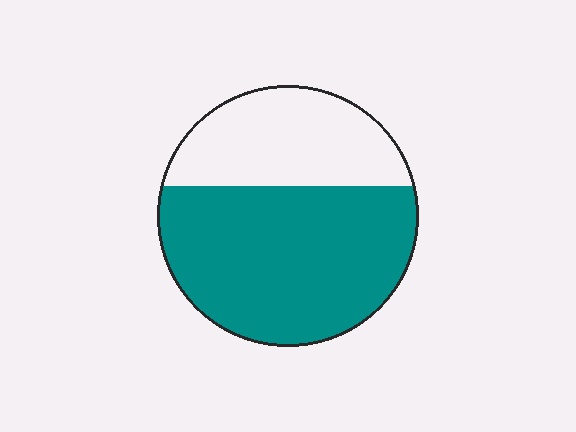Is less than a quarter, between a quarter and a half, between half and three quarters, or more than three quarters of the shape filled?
Between half and three quarters.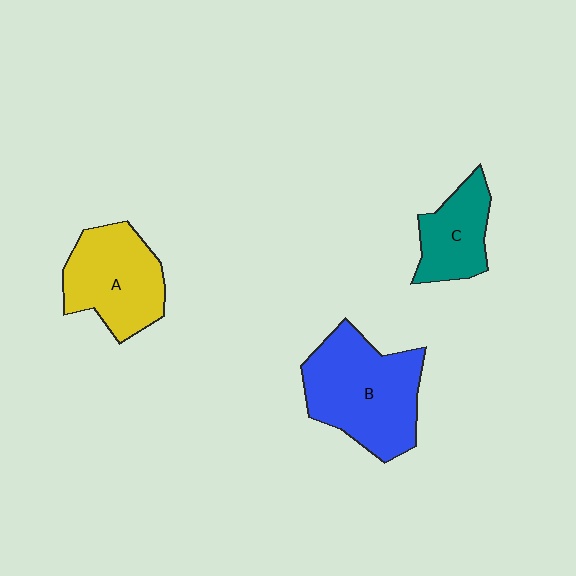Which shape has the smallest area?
Shape C (teal).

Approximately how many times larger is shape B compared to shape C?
Approximately 1.9 times.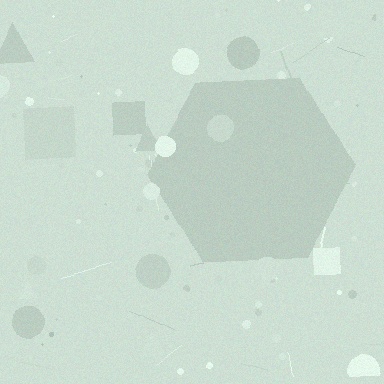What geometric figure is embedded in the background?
A hexagon is embedded in the background.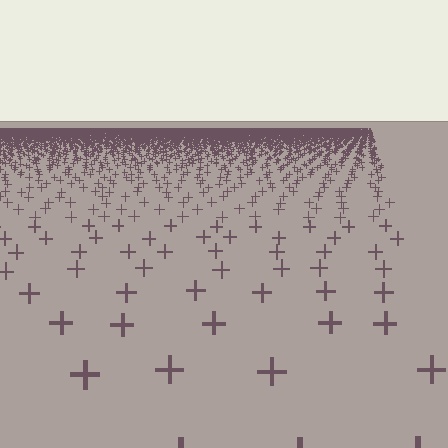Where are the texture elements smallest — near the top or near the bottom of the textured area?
Near the top.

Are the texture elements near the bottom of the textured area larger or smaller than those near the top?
Larger. Near the bottom, elements are closer to the viewer and appear at a bigger on-screen size.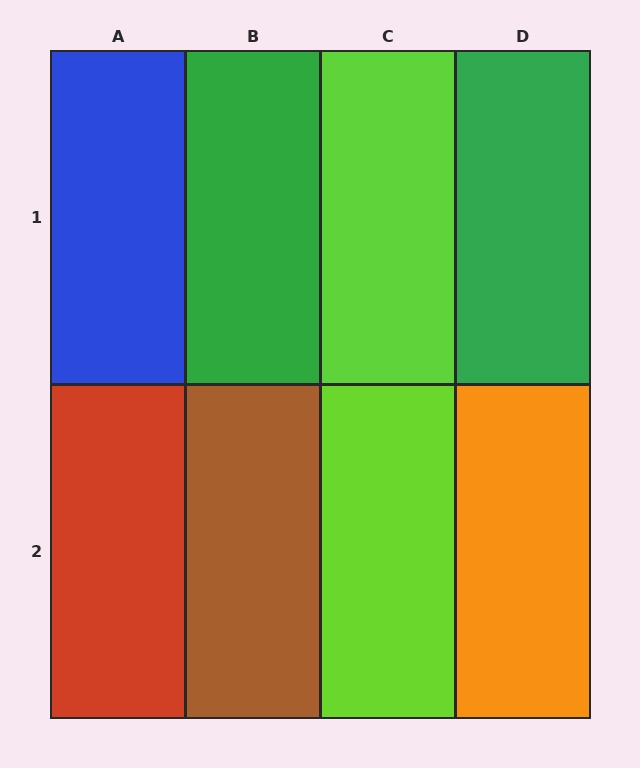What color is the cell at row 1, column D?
Green.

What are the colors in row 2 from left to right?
Red, brown, lime, orange.